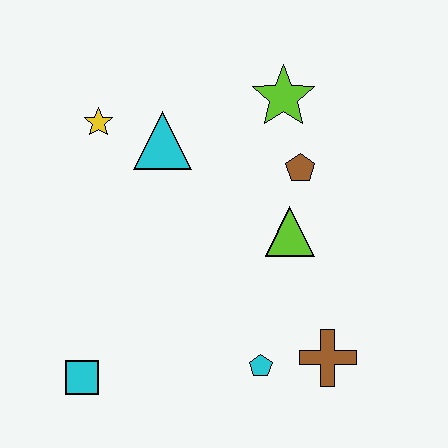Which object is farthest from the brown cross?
The yellow star is farthest from the brown cross.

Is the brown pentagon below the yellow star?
Yes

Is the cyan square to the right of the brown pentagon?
No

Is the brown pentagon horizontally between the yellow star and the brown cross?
Yes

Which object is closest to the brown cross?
The cyan pentagon is closest to the brown cross.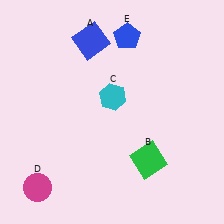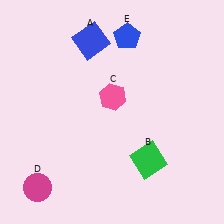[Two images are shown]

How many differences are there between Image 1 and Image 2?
There is 1 difference between the two images.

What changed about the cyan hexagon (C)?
In Image 1, C is cyan. In Image 2, it changed to pink.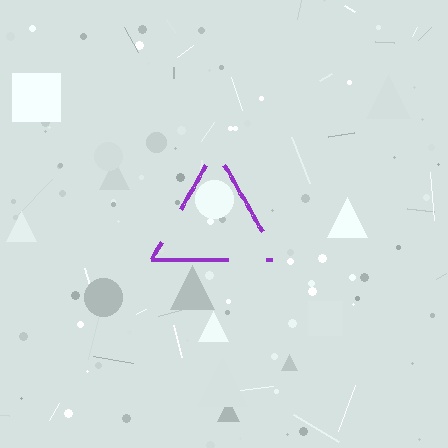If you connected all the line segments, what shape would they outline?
They would outline a triangle.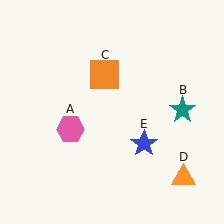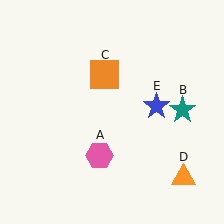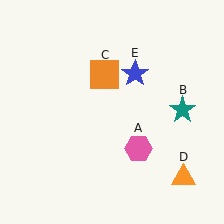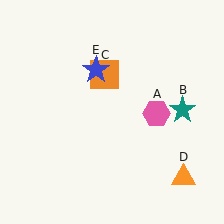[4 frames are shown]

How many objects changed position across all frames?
2 objects changed position: pink hexagon (object A), blue star (object E).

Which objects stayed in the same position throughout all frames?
Teal star (object B) and orange square (object C) and orange triangle (object D) remained stationary.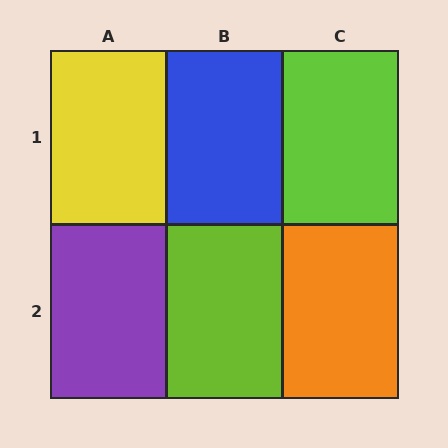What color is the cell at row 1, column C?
Lime.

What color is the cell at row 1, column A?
Yellow.